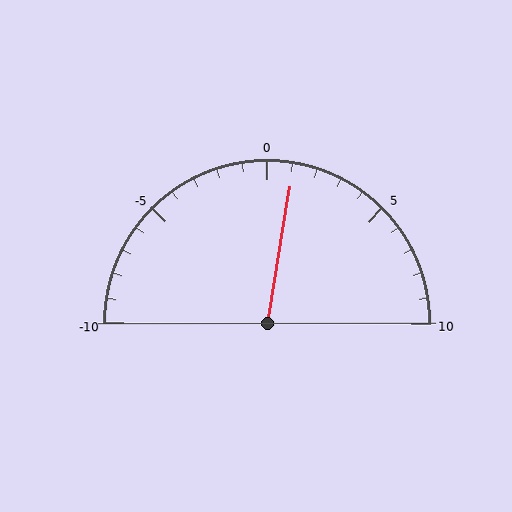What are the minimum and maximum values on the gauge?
The gauge ranges from -10 to 10.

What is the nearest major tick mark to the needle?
The nearest major tick mark is 0.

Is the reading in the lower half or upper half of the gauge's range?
The reading is in the upper half of the range (-10 to 10).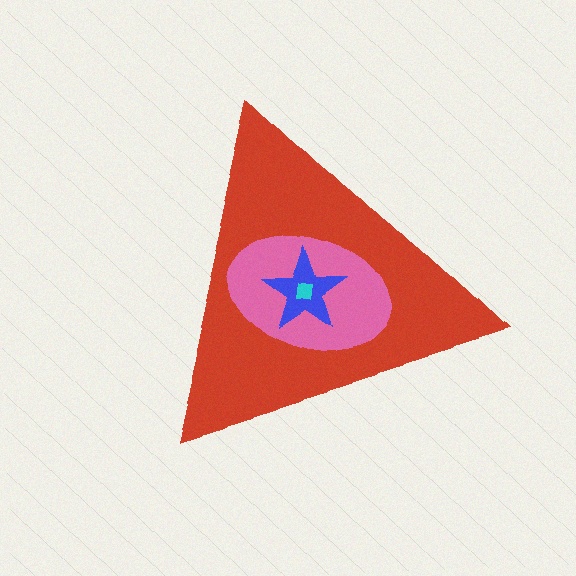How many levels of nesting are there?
4.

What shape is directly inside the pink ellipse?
The blue star.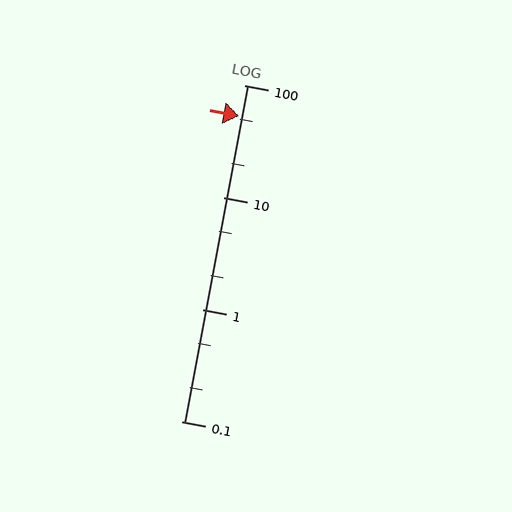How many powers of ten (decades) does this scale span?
The scale spans 3 decades, from 0.1 to 100.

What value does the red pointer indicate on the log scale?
The pointer indicates approximately 53.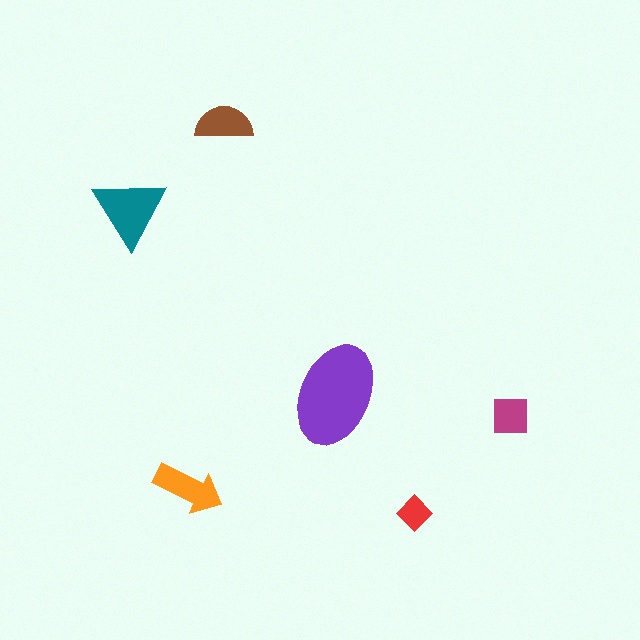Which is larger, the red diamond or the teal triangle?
The teal triangle.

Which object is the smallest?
The red diamond.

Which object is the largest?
The purple ellipse.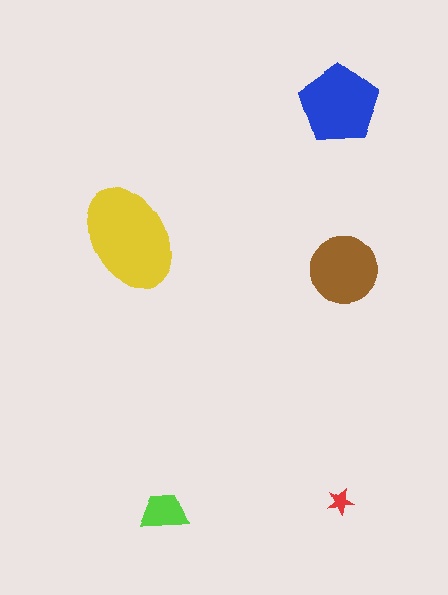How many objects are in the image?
There are 5 objects in the image.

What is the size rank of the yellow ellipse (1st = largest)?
1st.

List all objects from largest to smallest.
The yellow ellipse, the blue pentagon, the brown circle, the lime trapezoid, the red star.